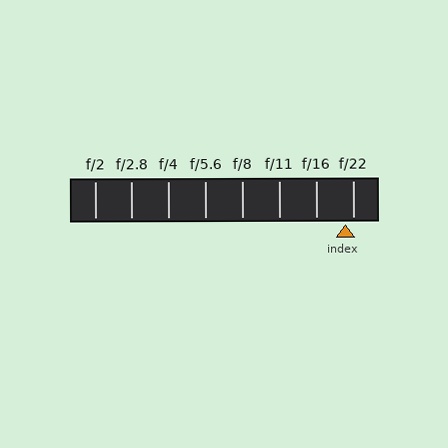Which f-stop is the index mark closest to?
The index mark is closest to f/22.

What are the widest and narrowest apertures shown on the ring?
The widest aperture shown is f/2 and the narrowest is f/22.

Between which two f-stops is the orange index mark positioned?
The index mark is between f/16 and f/22.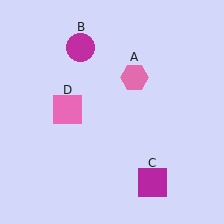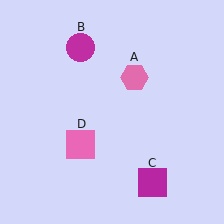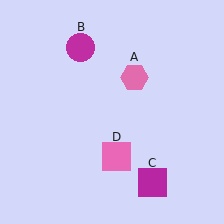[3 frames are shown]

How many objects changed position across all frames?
1 object changed position: pink square (object D).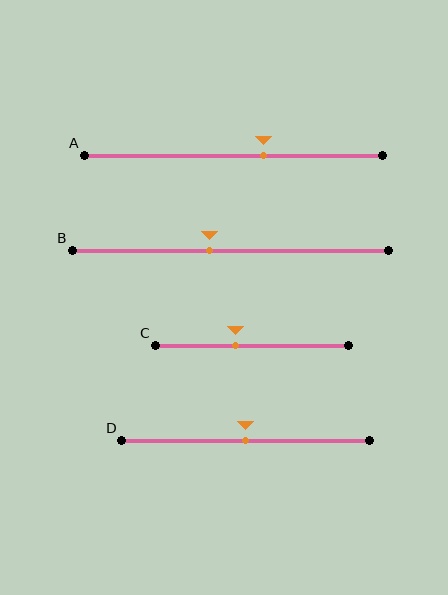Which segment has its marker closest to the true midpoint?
Segment D has its marker closest to the true midpoint.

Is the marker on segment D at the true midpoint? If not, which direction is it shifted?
Yes, the marker on segment D is at the true midpoint.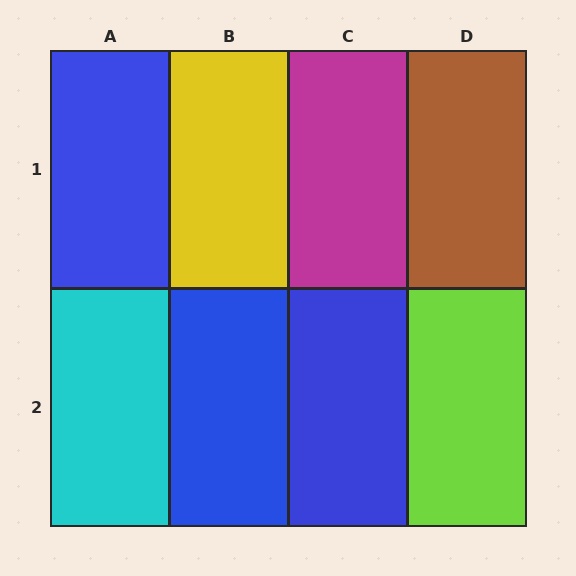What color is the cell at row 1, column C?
Magenta.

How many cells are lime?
1 cell is lime.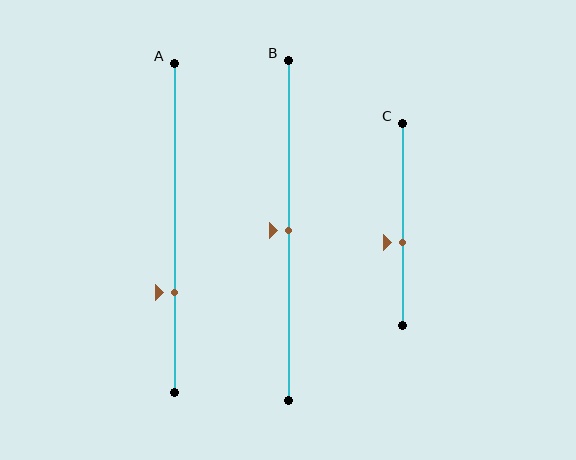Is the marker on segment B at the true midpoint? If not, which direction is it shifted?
Yes, the marker on segment B is at the true midpoint.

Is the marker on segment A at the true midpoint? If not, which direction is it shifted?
No, the marker on segment A is shifted downward by about 19% of the segment length.